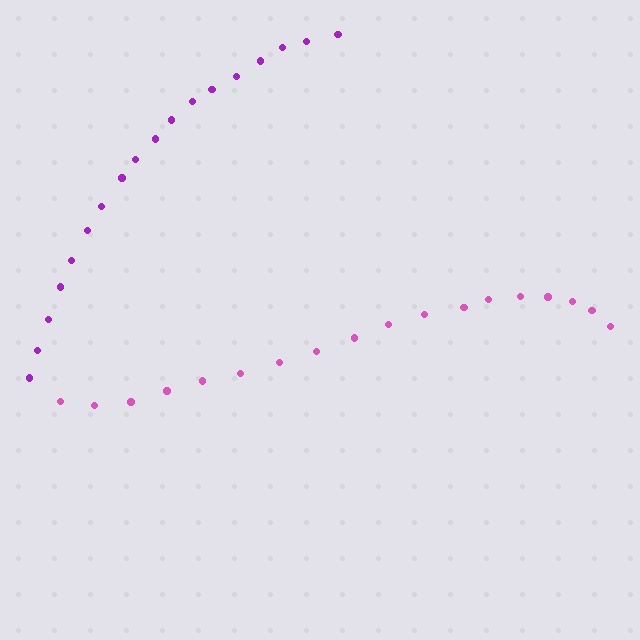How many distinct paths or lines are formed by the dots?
There are 2 distinct paths.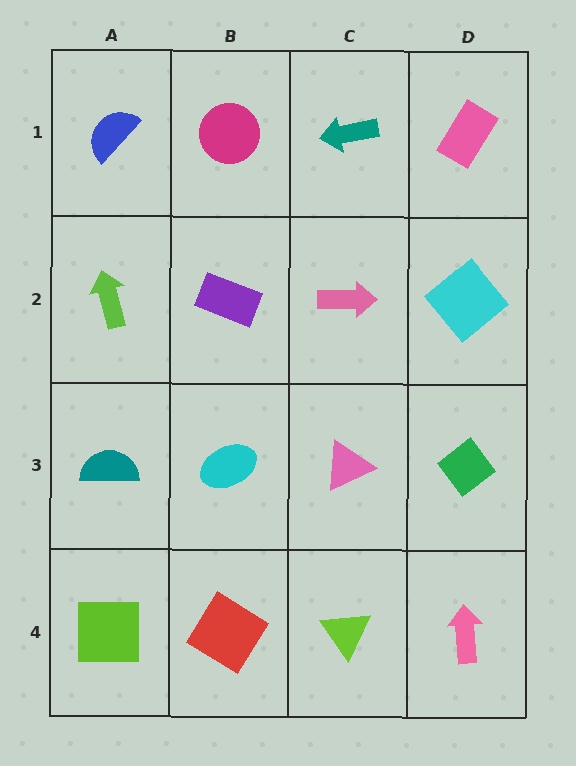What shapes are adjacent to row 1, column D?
A cyan diamond (row 2, column D), a teal arrow (row 1, column C).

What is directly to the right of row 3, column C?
A green diamond.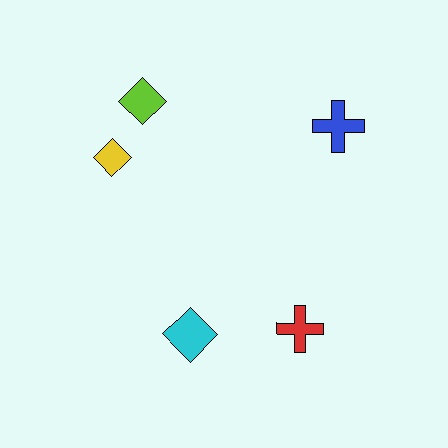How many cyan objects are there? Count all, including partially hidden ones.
There is 1 cyan object.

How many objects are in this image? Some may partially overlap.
There are 5 objects.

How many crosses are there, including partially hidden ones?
There are 2 crosses.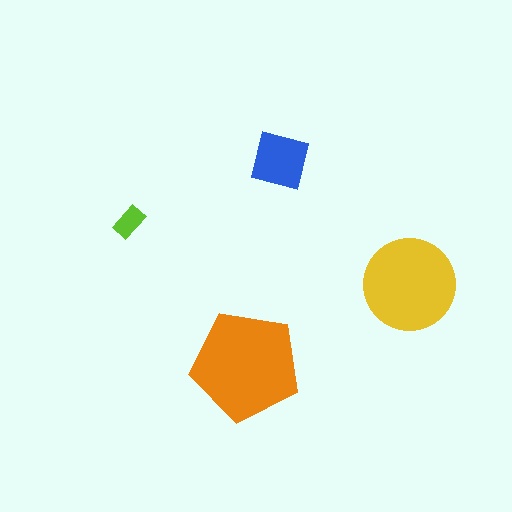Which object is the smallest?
The lime rectangle.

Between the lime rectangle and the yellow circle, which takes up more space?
The yellow circle.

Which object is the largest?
The orange pentagon.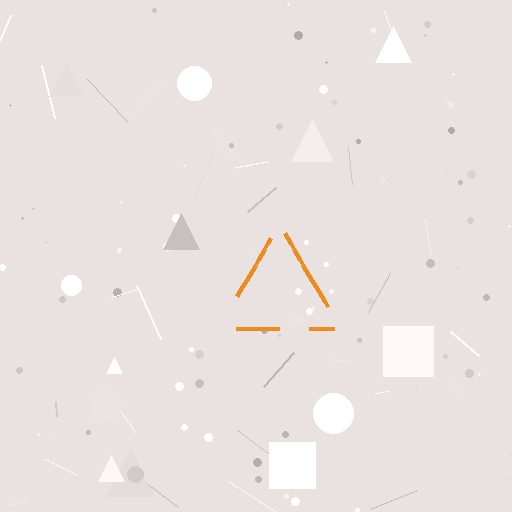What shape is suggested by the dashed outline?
The dashed outline suggests a triangle.